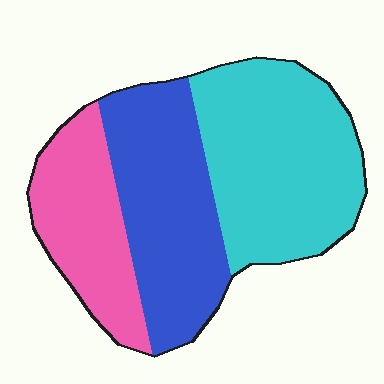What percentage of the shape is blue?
Blue covers roughly 35% of the shape.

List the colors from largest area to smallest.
From largest to smallest: cyan, blue, pink.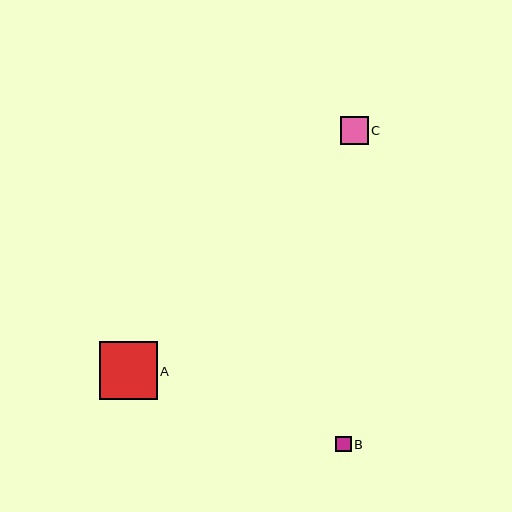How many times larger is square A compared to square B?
Square A is approximately 3.7 times the size of square B.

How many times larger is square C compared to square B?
Square C is approximately 1.8 times the size of square B.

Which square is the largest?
Square A is the largest with a size of approximately 58 pixels.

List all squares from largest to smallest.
From largest to smallest: A, C, B.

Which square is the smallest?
Square B is the smallest with a size of approximately 16 pixels.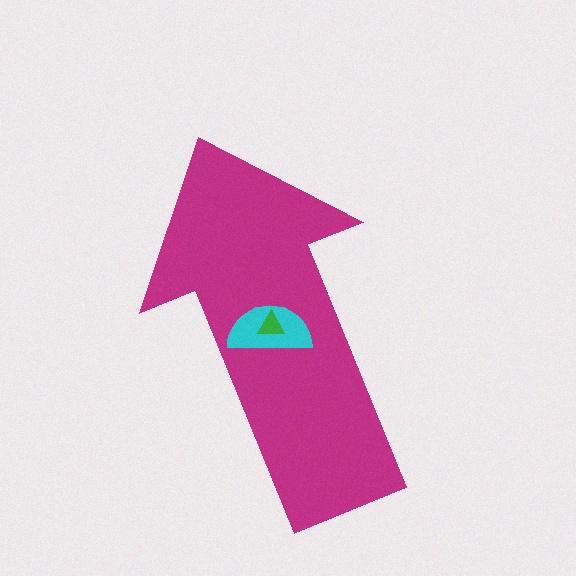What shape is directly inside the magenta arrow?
The cyan semicircle.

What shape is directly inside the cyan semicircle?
The green triangle.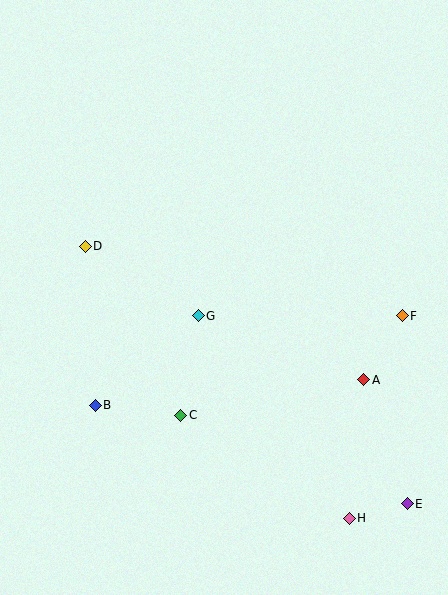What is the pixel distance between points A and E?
The distance between A and E is 132 pixels.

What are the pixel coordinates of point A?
Point A is at (364, 380).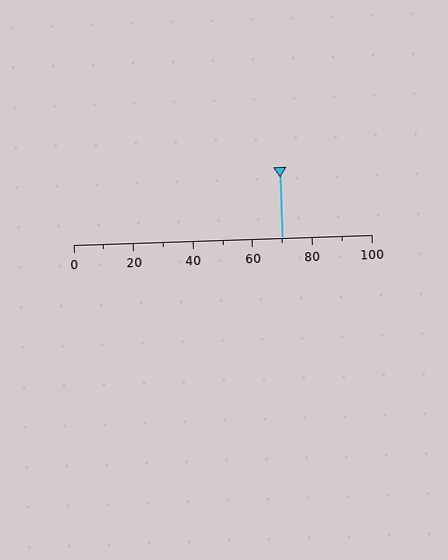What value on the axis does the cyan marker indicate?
The marker indicates approximately 70.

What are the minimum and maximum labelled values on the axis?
The axis runs from 0 to 100.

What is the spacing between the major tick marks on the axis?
The major ticks are spaced 20 apart.